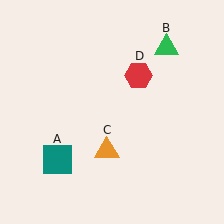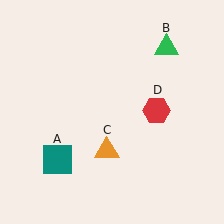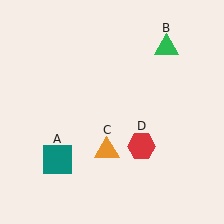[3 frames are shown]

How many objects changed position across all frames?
1 object changed position: red hexagon (object D).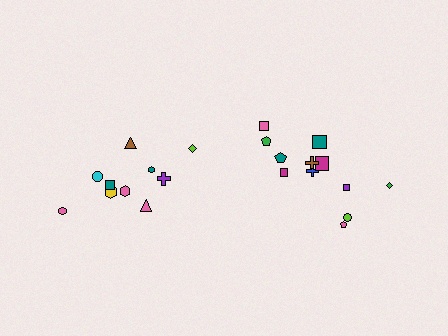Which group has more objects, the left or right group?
The right group.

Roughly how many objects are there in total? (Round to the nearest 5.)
Roughly 20 objects in total.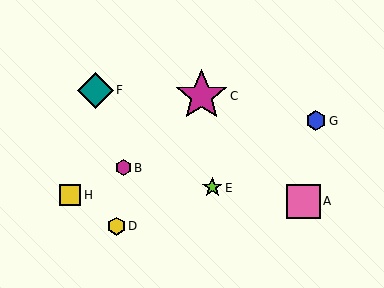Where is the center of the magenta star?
The center of the magenta star is at (201, 96).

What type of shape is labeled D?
Shape D is a yellow hexagon.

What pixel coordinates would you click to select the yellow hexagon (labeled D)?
Click at (116, 226) to select the yellow hexagon D.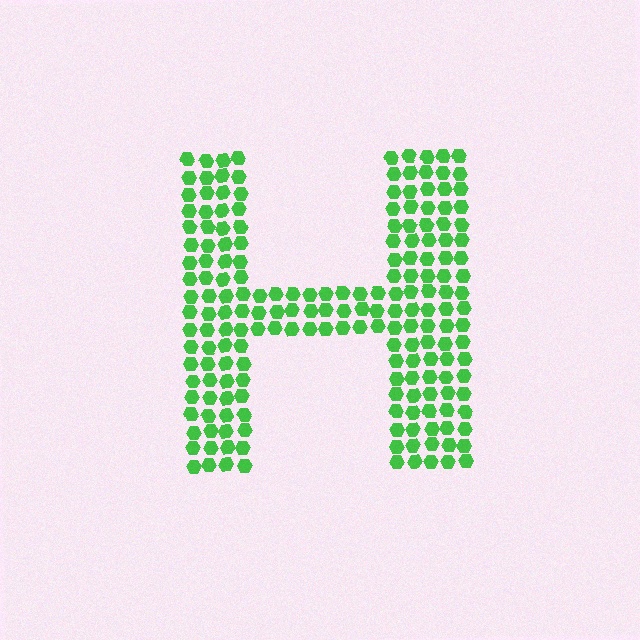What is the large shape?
The large shape is the letter H.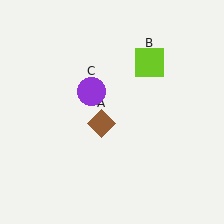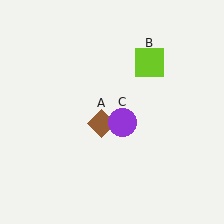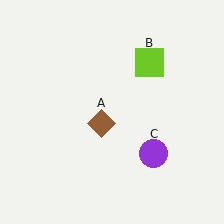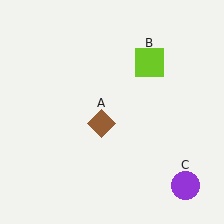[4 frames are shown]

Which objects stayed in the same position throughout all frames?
Brown diamond (object A) and lime square (object B) remained stationary.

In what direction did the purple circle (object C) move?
The purple circle (object C) moved down and to the right.